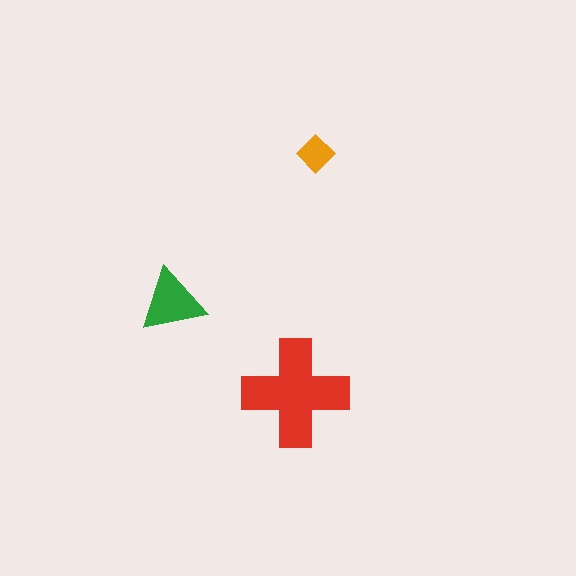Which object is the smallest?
The orange diamond.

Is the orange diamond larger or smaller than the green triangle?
Smaller.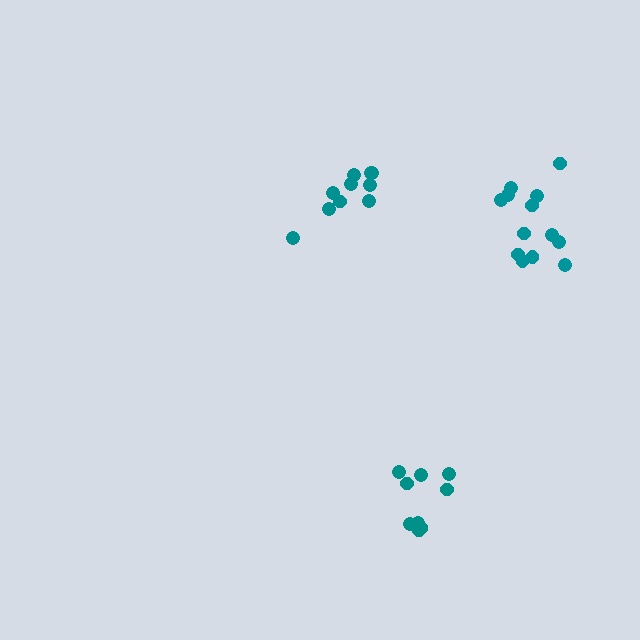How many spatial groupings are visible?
There are 3 spatial groupings.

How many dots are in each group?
Group 1: 13 dots, Group 2: 10 dots, Group 3: 9 dots (32 total).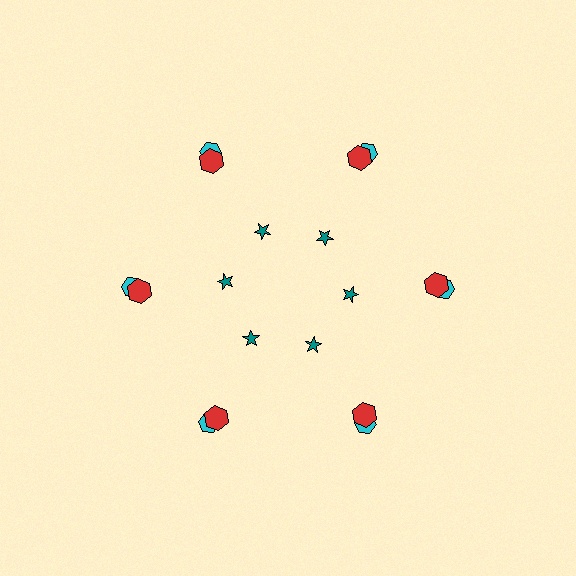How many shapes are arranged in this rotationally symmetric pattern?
There are 18 shapes, arranged in 6 groups of 3.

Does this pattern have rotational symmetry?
Yes, this pattern has 6-fold rotational symmetry. It looks the same after rotating 60 degrees around the center.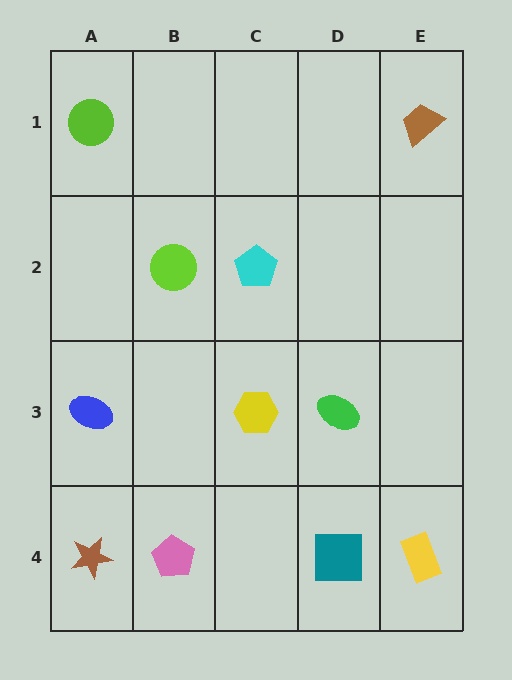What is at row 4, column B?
A pink pentagon.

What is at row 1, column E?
A brown trapezoid.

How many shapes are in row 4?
4 shapes.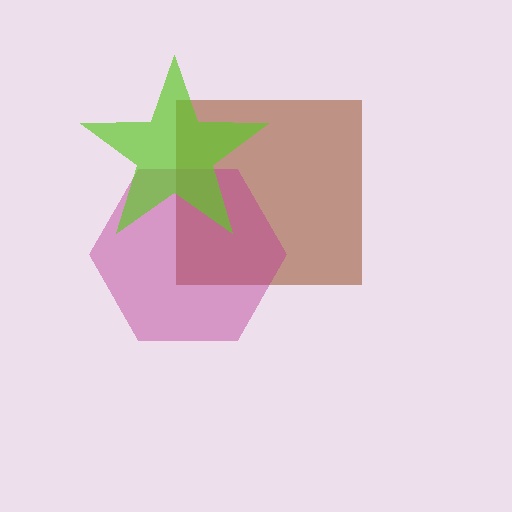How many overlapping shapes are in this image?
There are 3 overlapping shapes in the image.